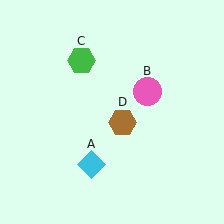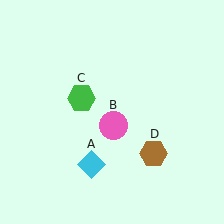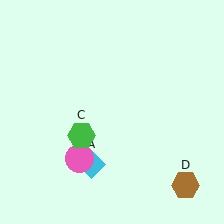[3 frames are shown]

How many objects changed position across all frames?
3 objects changed position: pink circle (object B), green hexagon (object C), brown hexagon (object D).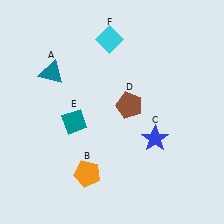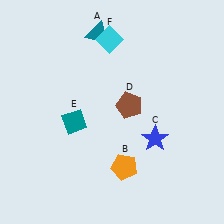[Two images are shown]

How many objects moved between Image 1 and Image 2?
2 objects moved between the two images.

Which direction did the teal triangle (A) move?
The teal triangle (A) moved right.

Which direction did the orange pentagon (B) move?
The orange pentagon (B) moved right.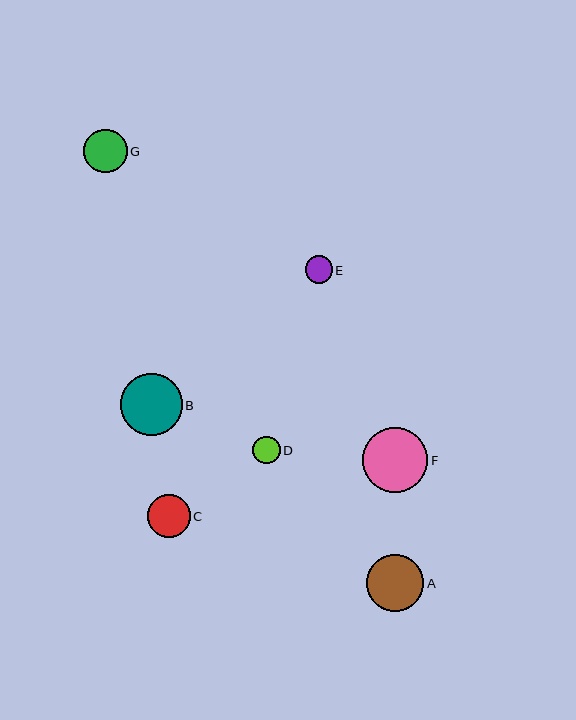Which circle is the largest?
Circle F is the largest with a size of approximately 65 pixels.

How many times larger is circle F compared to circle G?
Circle F is approximately 1.5 times the size of circle G.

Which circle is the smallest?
Circle E is the smallest with a size of approximately 27 pixels.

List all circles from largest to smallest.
From largest to smallest: F, B, A, G, C, D, E.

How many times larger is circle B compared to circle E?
Circle B is approximately 2.3 times the size of circle E.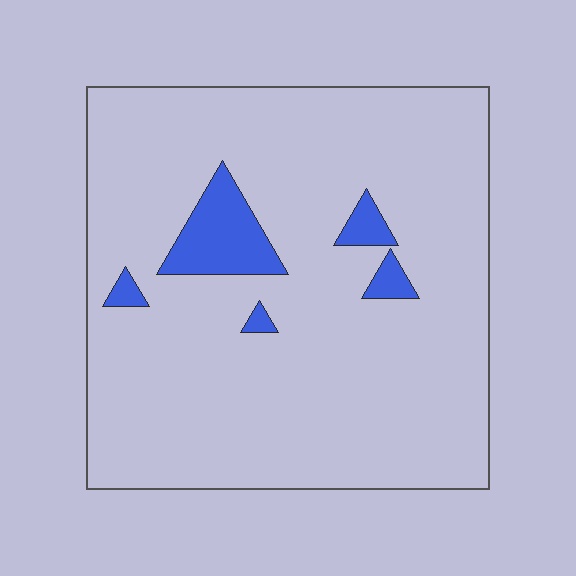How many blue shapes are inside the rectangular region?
5.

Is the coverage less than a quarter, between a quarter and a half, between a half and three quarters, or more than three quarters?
Less than a quarter.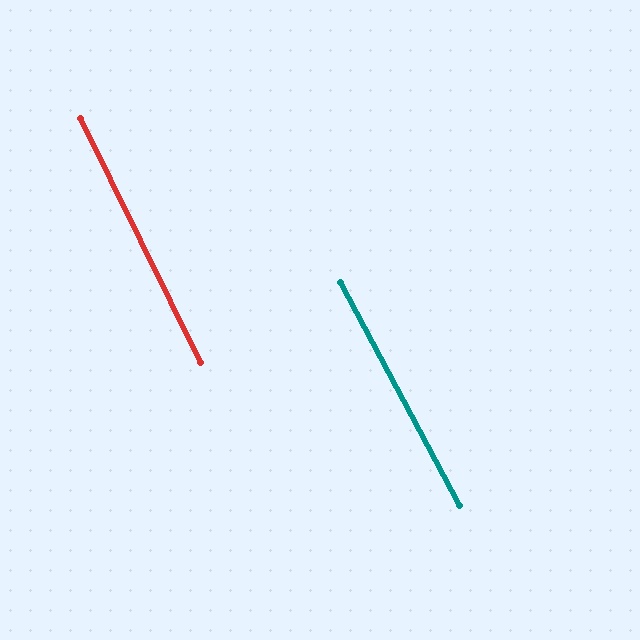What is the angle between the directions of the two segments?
Approximately 2 degrees.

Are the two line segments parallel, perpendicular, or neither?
Parallel — their directions differ by only 1.8°.